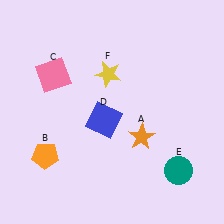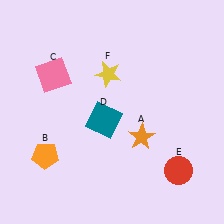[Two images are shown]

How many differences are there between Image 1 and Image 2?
There are 2 differences between the two images.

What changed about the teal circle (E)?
In Image 1, E is teal. In Image 2, it changed to red.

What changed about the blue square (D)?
In Image 1, D is blue. In Image 2, it changed to teal.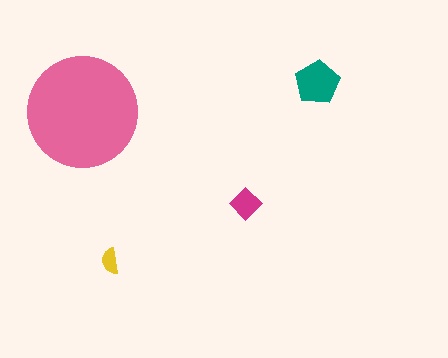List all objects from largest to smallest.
The pink circle, the teal pentagon, the magenta diamond, the yellow semicircle.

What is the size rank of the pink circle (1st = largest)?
1st.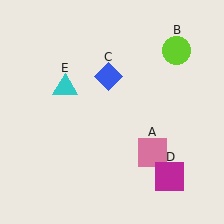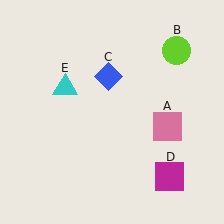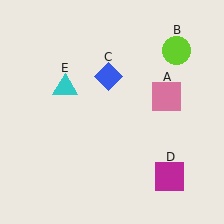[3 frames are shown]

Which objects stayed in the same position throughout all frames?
Lime circle (object B) and blue diamond (object C) and magenta square (object D) and cyan triangle (object E) remained stationary.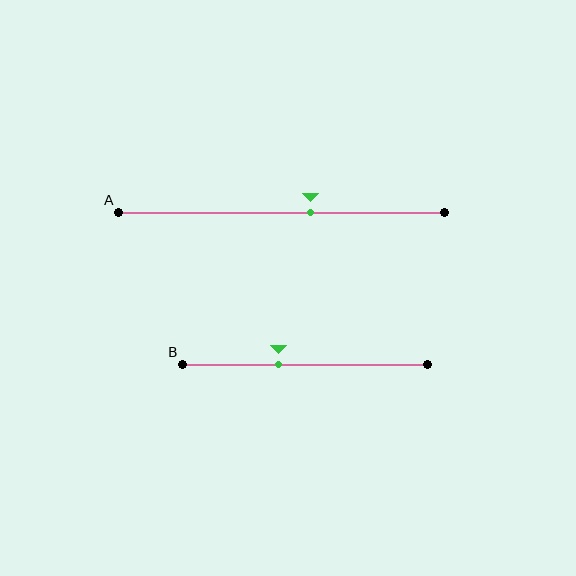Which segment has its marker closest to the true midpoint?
Segment A has its marker closest to the true midpoint.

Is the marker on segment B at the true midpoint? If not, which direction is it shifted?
No, the marker on segment B is shifted to the left by about 11% of the segment length.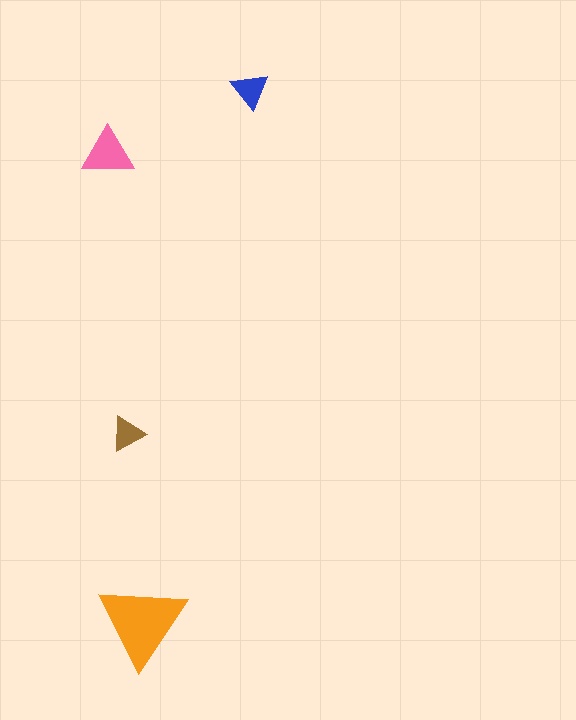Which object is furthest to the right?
The blue triangle is rightmost.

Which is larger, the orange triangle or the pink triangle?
The orange one.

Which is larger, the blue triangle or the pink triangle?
The pink one.